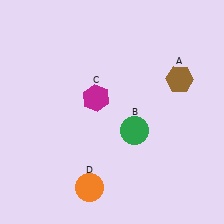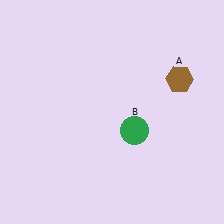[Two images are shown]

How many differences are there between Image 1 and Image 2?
There are 2 differences between the two images.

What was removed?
The orange circle (D), the magenta hexagon (C) were removed in Image 2.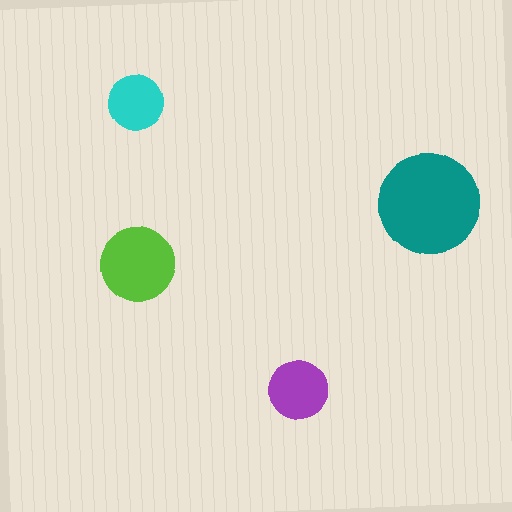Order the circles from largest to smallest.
the teal one, the lime one, the purple one, the cyan one.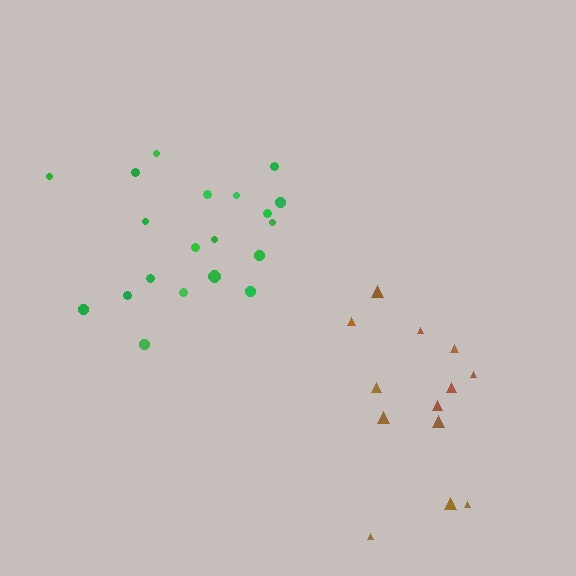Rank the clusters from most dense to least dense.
green, brown.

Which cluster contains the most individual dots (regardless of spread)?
Green (20).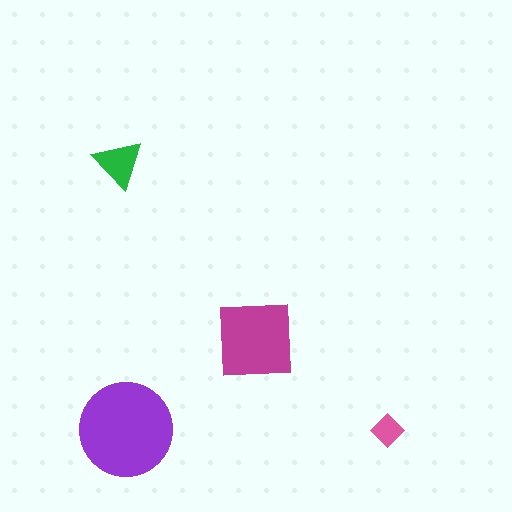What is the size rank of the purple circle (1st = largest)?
1st.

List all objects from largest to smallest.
The purple circle, the magenta square, the green triangle, the pink diamond.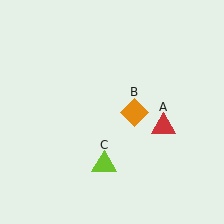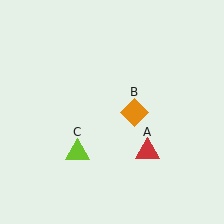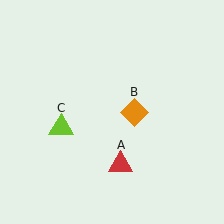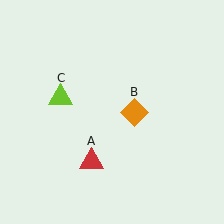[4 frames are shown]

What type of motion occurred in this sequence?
The red triangle (object A), lime triangle (object C) rotated clockwise around the center of the scene.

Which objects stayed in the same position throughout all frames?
Orange diamond (object B) remained stationary.